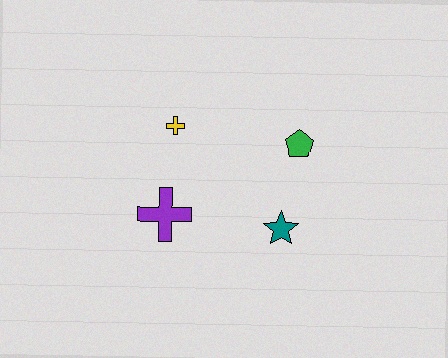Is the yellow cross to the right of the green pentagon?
No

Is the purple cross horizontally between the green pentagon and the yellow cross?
No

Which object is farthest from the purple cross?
The green pentagon is farthest from the purple cross.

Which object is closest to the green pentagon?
The teal star is closest to the green pentagon.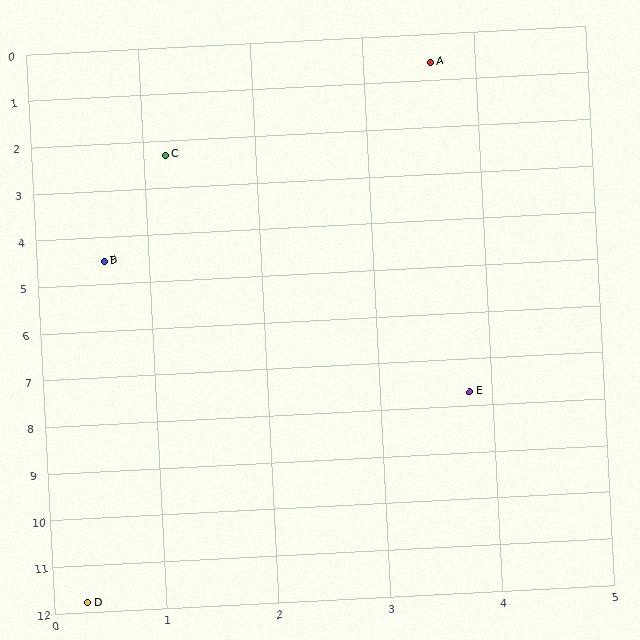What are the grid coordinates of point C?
Point C is at approximately (1.2, 2.3).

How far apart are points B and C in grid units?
Points B and C are about 2.3 grid units apart.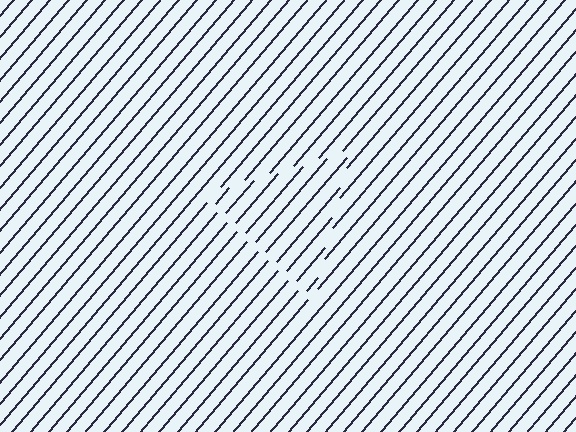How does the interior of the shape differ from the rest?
The interior of the shape contains the same grating, shifted by half a period — the contour is defined by the phase discontinuity where line-ends from the inner and outer gratings abut.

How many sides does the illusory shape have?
3 sides — the line-ends trace a triangle.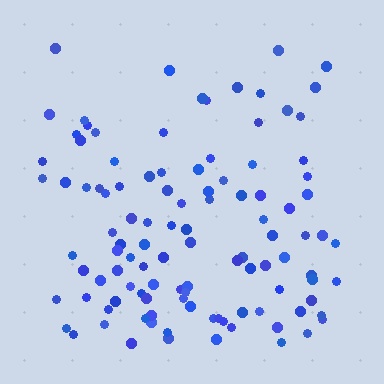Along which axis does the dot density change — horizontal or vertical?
Vertical.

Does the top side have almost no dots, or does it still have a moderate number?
Still a moderate number, just noticeably fewer than the bottom.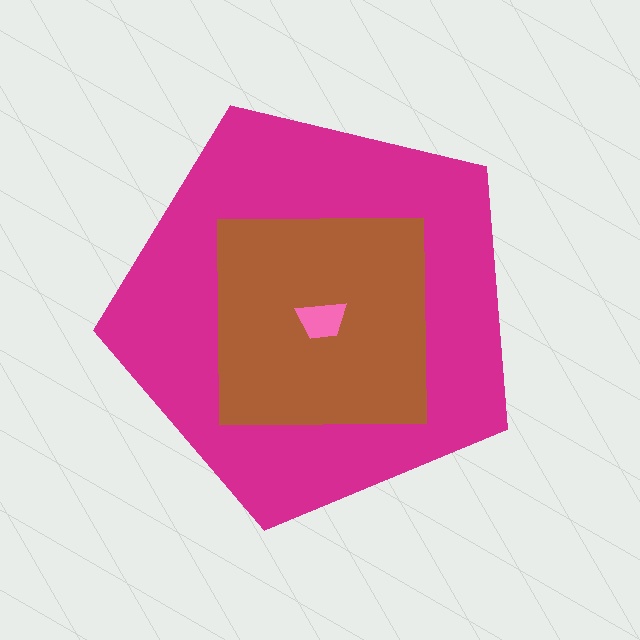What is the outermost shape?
The magenta pentagon.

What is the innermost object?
The pink trapezoid.